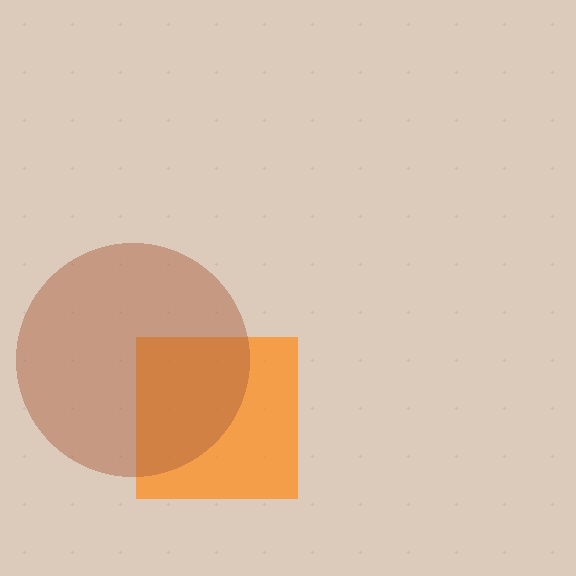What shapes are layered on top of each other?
The layered shapes are: an orange square, a brown circle.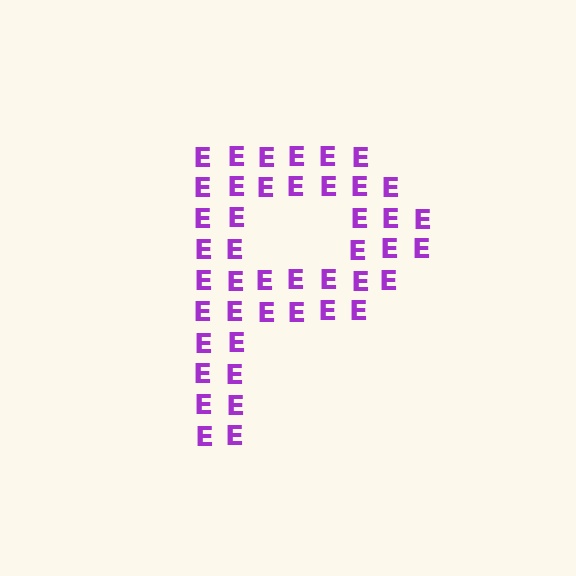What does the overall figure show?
The overall figure shows the letter P.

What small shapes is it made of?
It is made of small letter E's.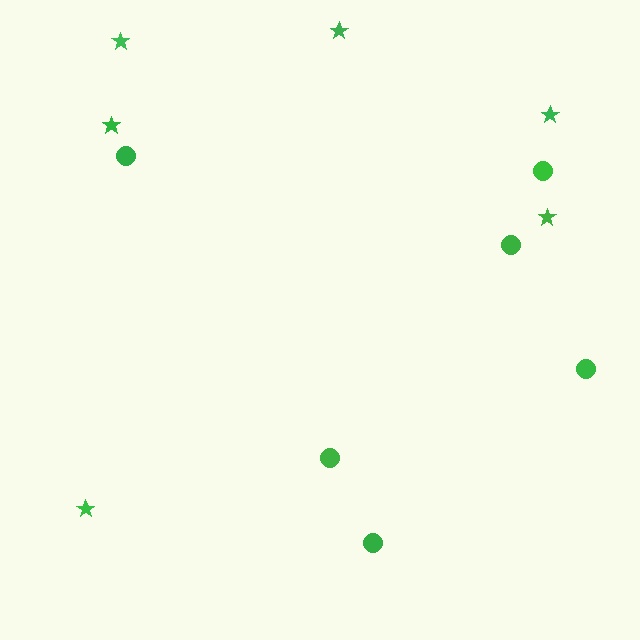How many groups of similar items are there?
There are 2 groups: one group of stars (6) and one group of circles (6).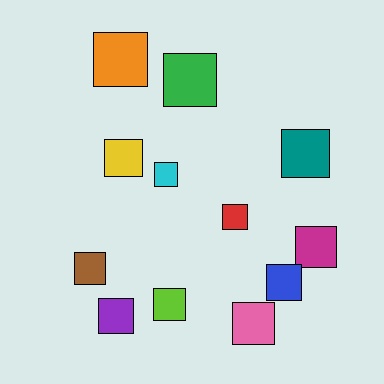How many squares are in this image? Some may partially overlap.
There are 12 squares.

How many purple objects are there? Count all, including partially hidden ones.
There is 1 purple object.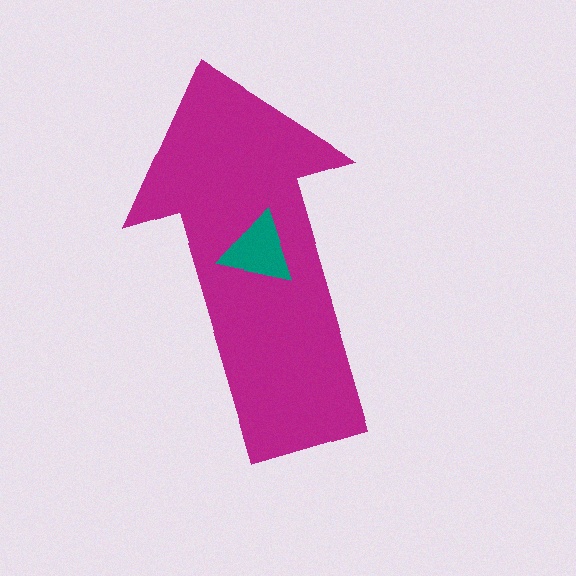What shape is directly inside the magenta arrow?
The teal triangle.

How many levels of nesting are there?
2.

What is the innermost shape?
The teal triangle.